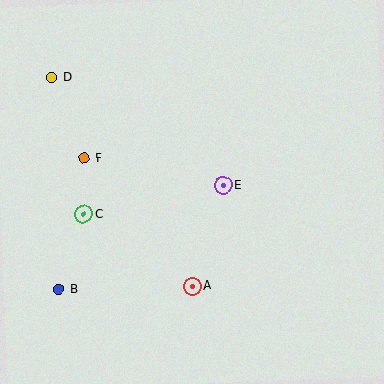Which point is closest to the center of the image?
Point E at (223, 185) is closest to the center.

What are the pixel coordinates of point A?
Point A is at (192, 286).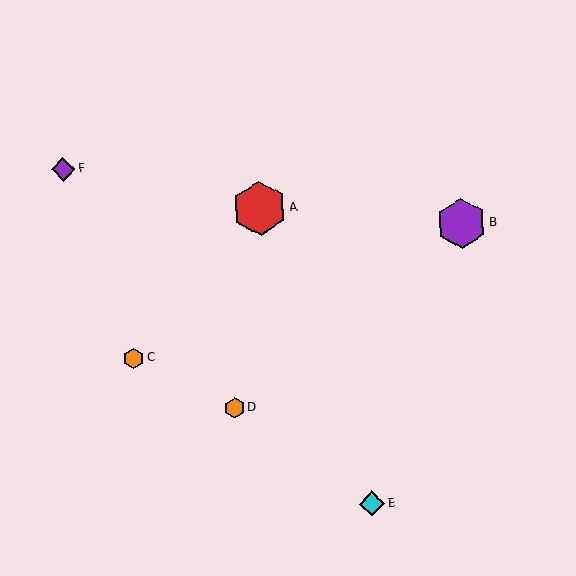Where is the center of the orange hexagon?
The center of the orange hexagon is at (235, 408).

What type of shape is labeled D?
Shape D is an orange hexagon.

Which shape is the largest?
The red hexagon (labeled A) is the largest.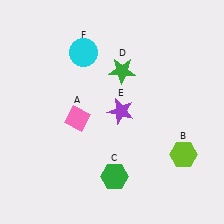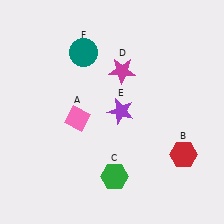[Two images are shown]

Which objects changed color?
B changed from lime to red. D changed from green to magenta. F changed from cyan to teal.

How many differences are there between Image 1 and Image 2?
There are 3 differences between the two images.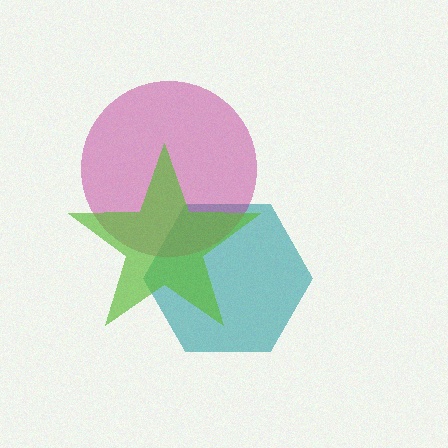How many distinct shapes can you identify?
There are 3 distinct shapes: a teal hexagon, a magenta circle, a lime star.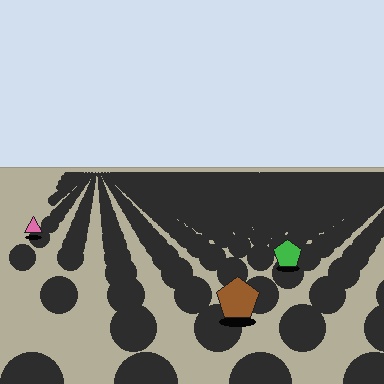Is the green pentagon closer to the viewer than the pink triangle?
Yes. The green pentagon is closer — you can tell from the texture gradient: the ground texture is coarser near it.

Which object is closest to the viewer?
The brown pentagon is closest. The texture marks near it are larger and more spread out.